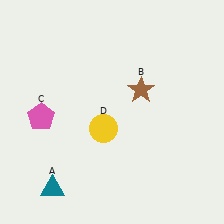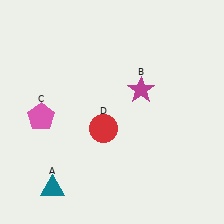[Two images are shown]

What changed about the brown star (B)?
In Image 1, B is brown. In Image 2, it changed to magenta.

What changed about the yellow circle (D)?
In Image 1, D is yellow. In Image 2, it changed to red.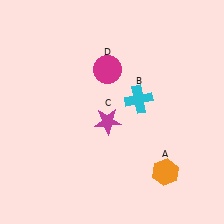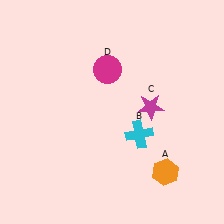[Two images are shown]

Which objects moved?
The objects that moved are: the cyan cross (B), the magenta star (C).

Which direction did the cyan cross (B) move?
The cyan cross (B) moved down.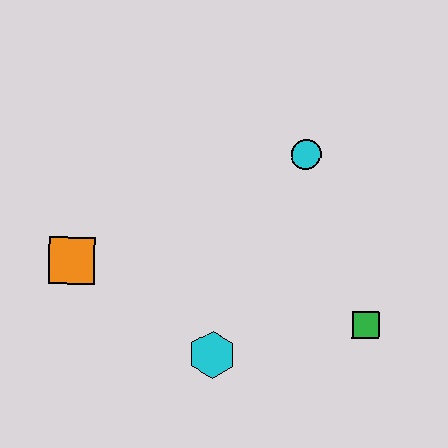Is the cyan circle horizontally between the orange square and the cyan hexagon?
No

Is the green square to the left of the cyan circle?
No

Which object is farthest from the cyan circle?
The orange square is farthest from the cyan circle.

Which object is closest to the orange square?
The cyan hexagon is closest to the orange square.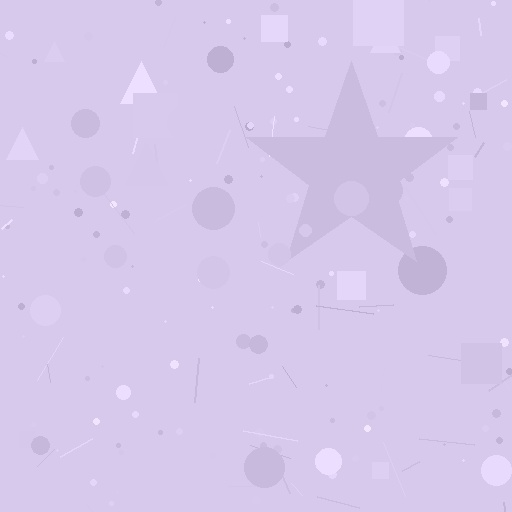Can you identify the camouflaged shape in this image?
The camouflaged shape is a star.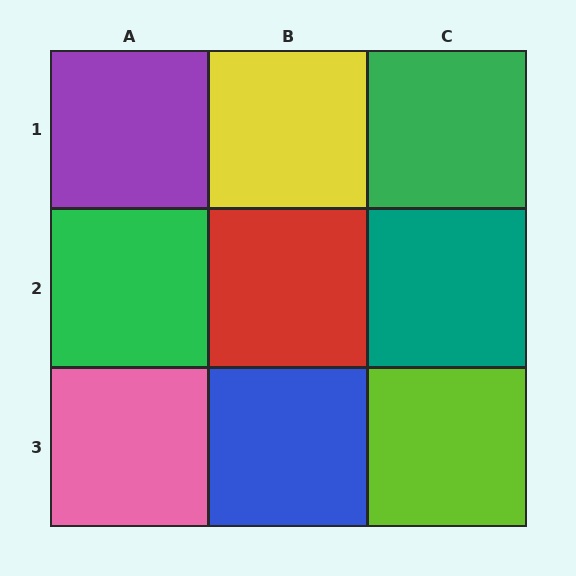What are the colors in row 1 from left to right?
Purple, yellow, green.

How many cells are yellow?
1 cell is yellow.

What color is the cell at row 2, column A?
Green.